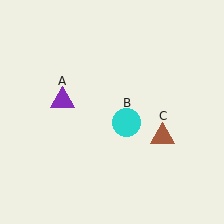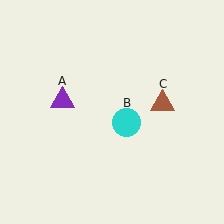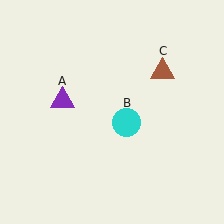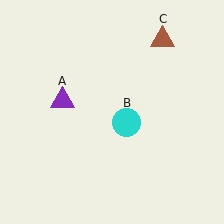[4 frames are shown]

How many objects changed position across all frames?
1 object changed position: brown triangle (object C).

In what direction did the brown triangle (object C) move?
The brown triangle (object C) moved up.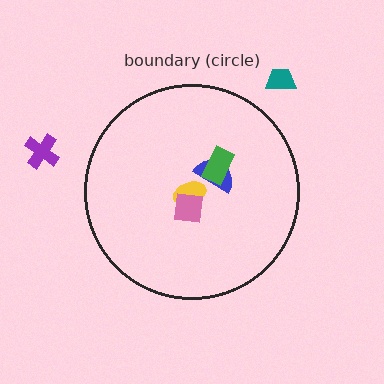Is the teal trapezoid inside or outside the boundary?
Outside.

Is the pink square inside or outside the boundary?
Inside.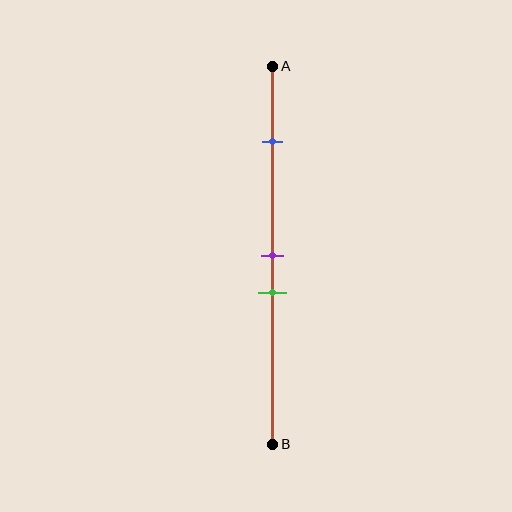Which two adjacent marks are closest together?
The purple and green marks are the closest adjacent pair.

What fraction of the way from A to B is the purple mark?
The purple mark is approximately 50% (0.5) of the way from A to B.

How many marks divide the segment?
There are 3 marks dividing the segment.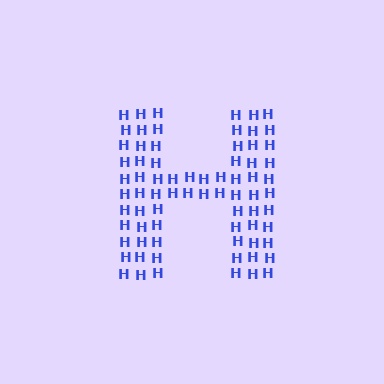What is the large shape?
The large shape is the letter H.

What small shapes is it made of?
It is made of small letter H's.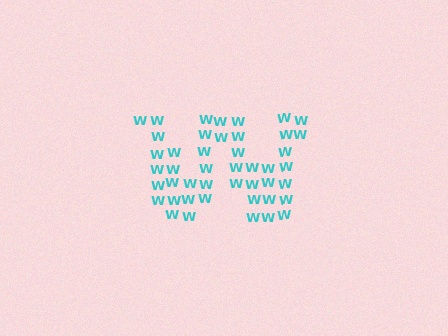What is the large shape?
The large shape is the letter W.